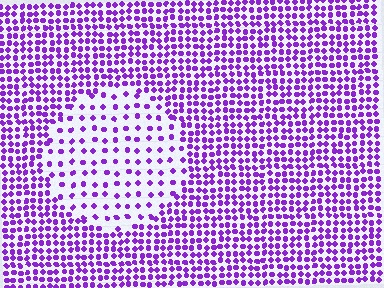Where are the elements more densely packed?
The elements are more densely packed outside the circle boundary.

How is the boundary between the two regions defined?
The boundary is defined by a change in element density (approximately 2.4x ratio). All elements are the same color, size, and shape.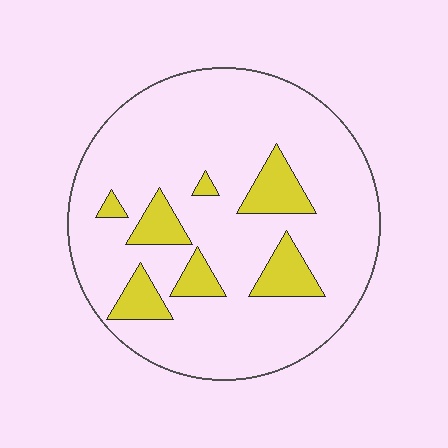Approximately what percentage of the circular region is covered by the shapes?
Approximately 15%.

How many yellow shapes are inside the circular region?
7.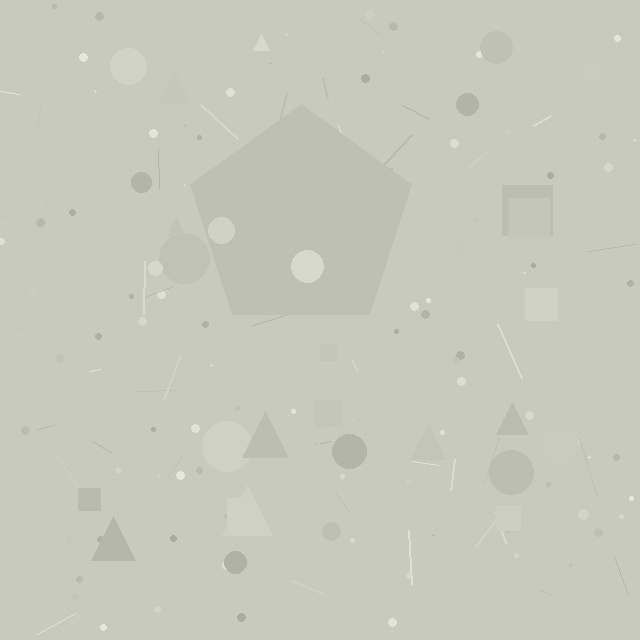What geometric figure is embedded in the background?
A pentagon is embedded in the background.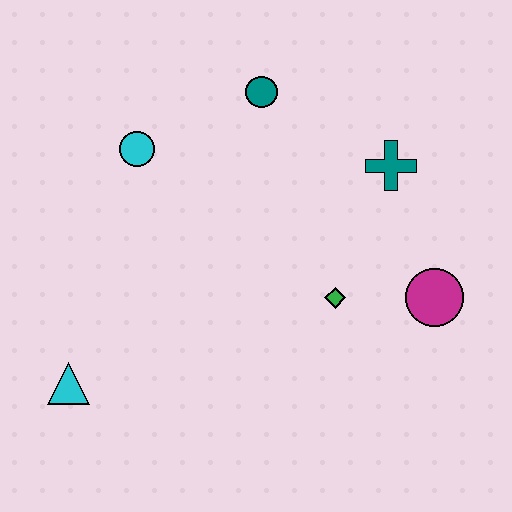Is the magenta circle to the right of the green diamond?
Yes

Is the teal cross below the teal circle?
Yes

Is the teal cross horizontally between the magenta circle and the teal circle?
Yes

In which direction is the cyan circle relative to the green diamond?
The cyan circle is to the left of the green diamond.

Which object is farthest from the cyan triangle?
The teal cross is farthest from the cyan triangle.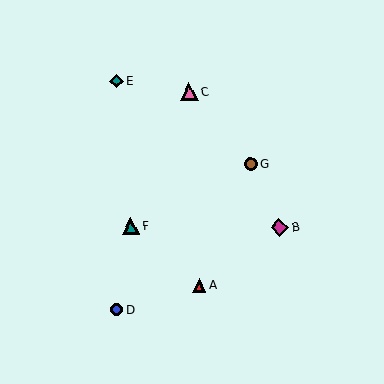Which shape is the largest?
The pink triangle (labeled C) is the largest.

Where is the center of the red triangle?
The center of the red triangle is at (199, 285).